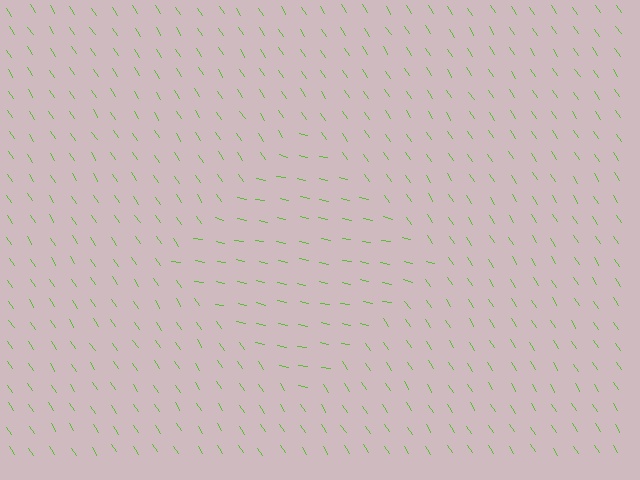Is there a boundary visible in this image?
Yes, there is a texture boundary formed by a change in line orientation.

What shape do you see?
I see a diamond.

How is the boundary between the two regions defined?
The boundary is defined purely by a change in line orientation (approximately 45 degrees difference). All lines are the same color and thickness.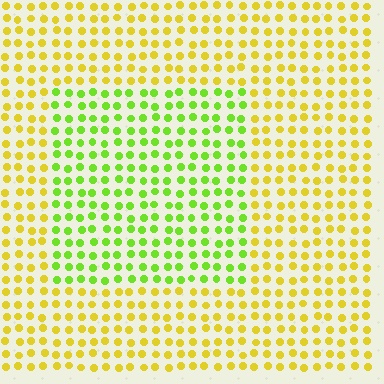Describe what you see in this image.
The image is filled with small yellow elements in a uniform arrangement. A rectangle-shaped region is visible where the elements are tinted to a slightly different hue, forming a subtle color boundary.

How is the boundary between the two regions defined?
The boundary is defined purely by a slight shift in hue (about 43 degrees). Spacing, size, and orientation are identical on both sides.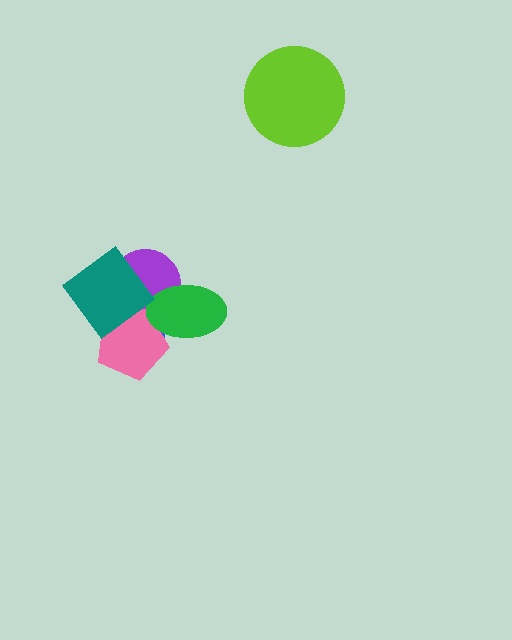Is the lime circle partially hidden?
No, no other shape covers it.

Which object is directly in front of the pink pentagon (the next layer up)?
The green ellipse is directly in front of the pink pentagon.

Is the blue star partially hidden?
Yes, it is partially covered by another shape.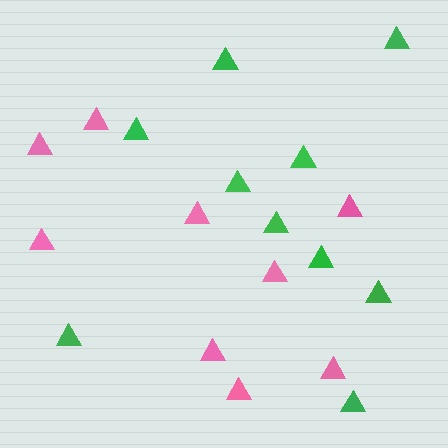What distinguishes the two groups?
There are 2 groups: one group of pink triangles (9) and one group of green triangles (10).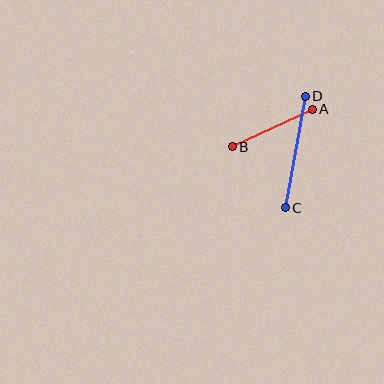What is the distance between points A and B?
The distance is approximately 88 pixels.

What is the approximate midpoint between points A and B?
The midpoint is at approximately (272, 128) pixels.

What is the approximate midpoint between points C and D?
The midpoint is at approximately (295, 152) pixels.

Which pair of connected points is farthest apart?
Points C and D are farthest apart.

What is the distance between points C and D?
The distance is approximately 113 pixels.